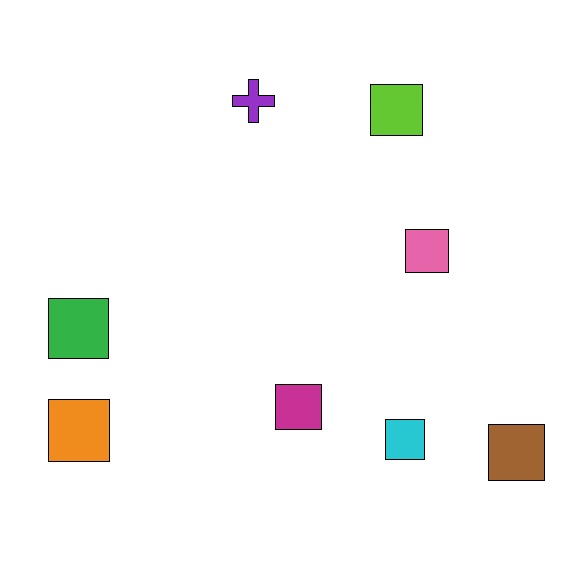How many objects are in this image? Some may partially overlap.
There are 8 objects.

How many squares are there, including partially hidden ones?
There are 7 squares.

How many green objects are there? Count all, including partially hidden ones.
There is 1 green object.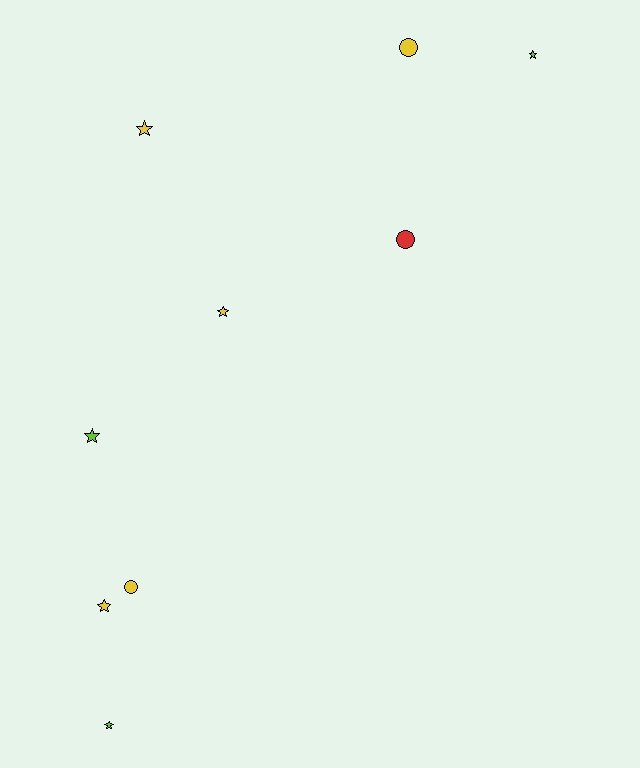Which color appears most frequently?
Yellow, with 5 objects.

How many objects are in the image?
There are 9 objects.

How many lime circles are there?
There are no lime circles.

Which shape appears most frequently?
Star, with 6 objects.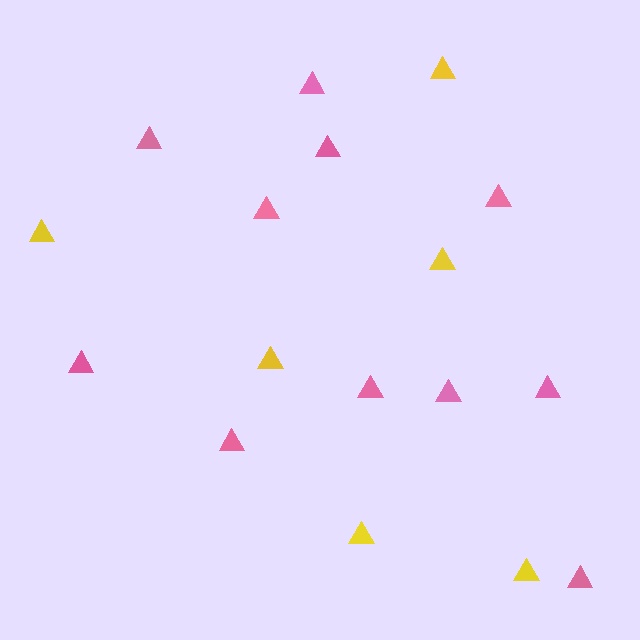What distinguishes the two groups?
There are 2 groups: one group of yellow triangles (6) and one group of pink triangles (11).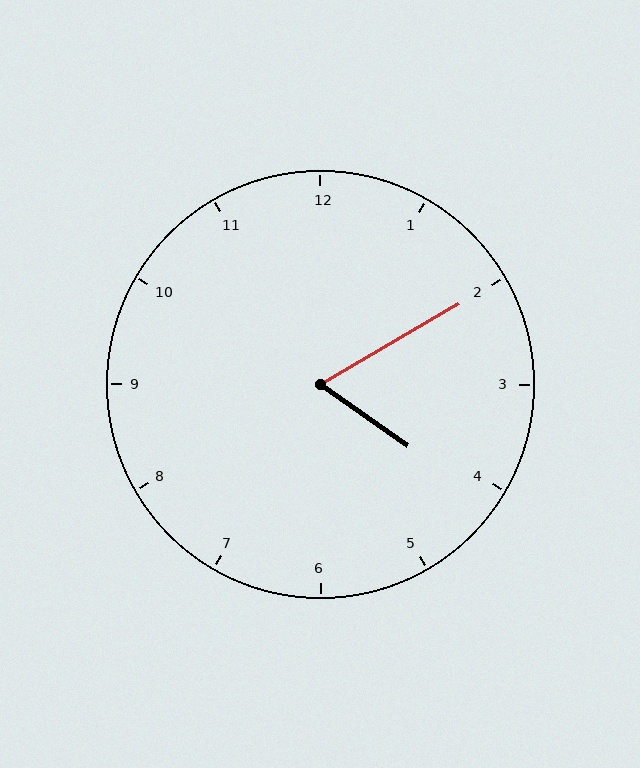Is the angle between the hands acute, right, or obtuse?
It is acute.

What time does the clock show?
4:10.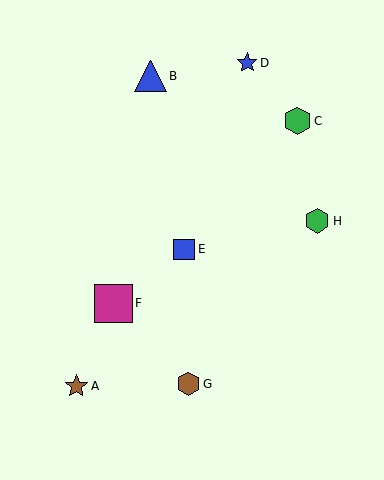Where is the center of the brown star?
The center of the brown star is at (76, 386).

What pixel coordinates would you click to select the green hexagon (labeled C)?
Click at (298, 121) to select the green hexagon C.